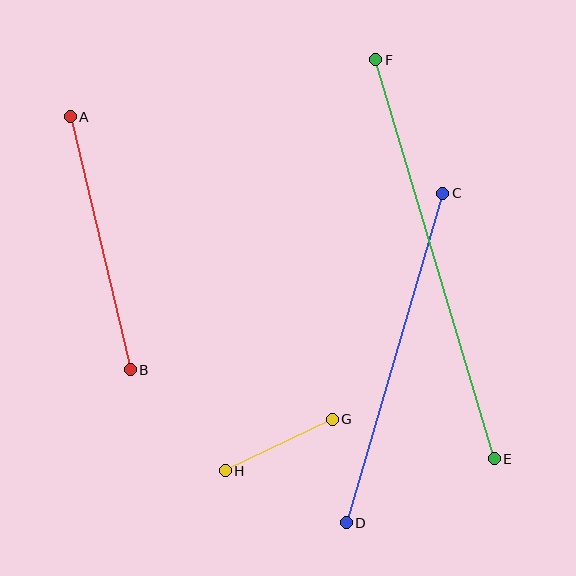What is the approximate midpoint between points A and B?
The midpoint is at approximately (100, 243) pixels.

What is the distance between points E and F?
The distance is approximately 416 pixels.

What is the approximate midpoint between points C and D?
The midpoint is at approximately (394, 358) pixels.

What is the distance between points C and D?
The distance is approximately 343 pixels.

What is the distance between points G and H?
The distance is approximately 119 pixels.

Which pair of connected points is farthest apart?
Points E and F are farthest apart.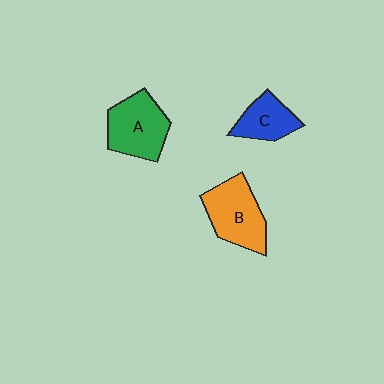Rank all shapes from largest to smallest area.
From largest to smallest: B (orange), A (green), C (blue).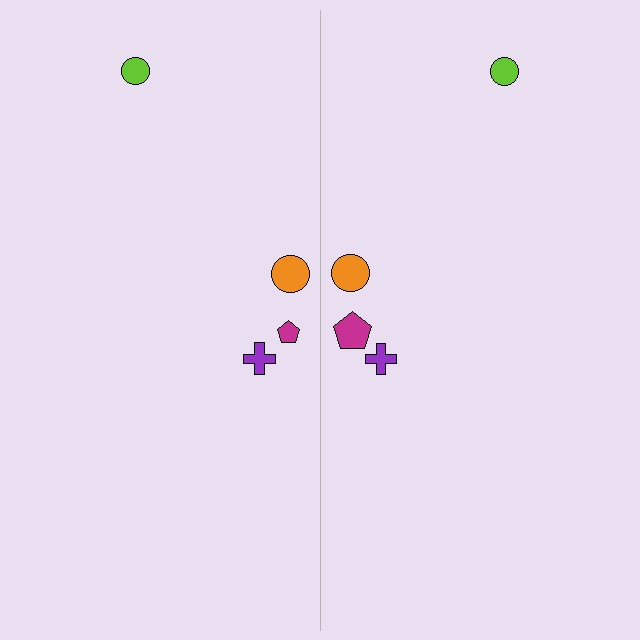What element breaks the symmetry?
The magenta pentagon on the right side has a different size than its mirror counterpart.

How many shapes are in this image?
There are 8 shapes in this image.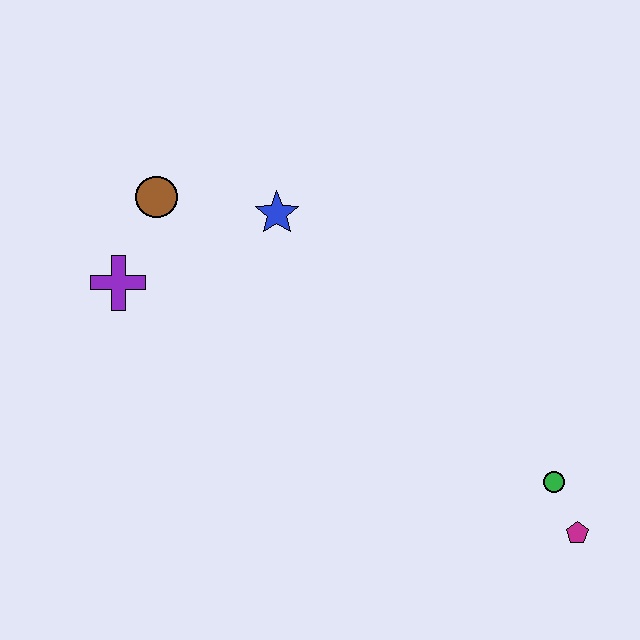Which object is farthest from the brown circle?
The magenta pentagon is farthest from the brown circle.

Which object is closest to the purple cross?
The brown circle is closest to the purple cross.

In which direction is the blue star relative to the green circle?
The blue star is to the left of the green circle.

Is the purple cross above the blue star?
No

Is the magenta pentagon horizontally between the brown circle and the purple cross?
No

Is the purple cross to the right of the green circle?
No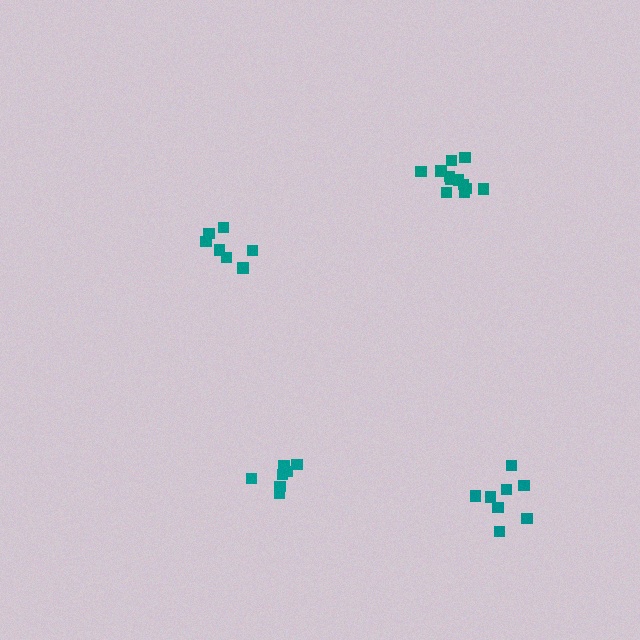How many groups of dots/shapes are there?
There are 4 groups.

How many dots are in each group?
Group 1: 8 dots, Group 2: 7 dots, Group 3: 7 dots, Group 4: 12 dots (34 total).